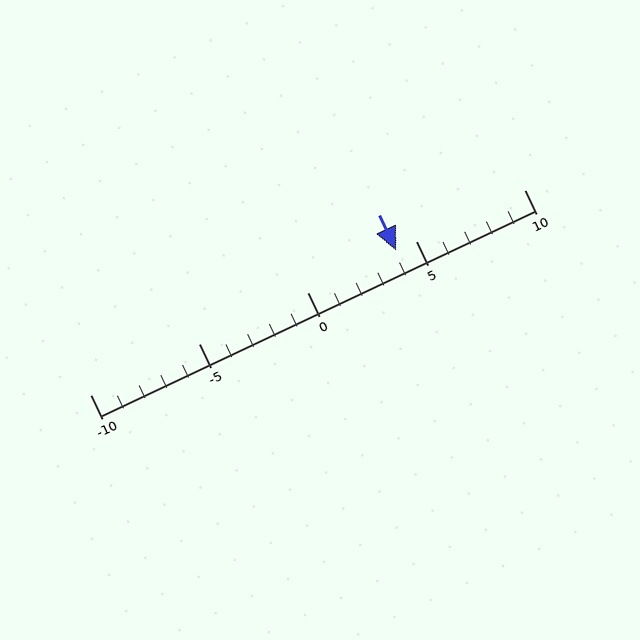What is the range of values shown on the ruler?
The ruler shows values from -10 to 10.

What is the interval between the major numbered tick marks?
The major tick marks are spaced 5 units apart.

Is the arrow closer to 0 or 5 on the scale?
The arrow is closer to 5.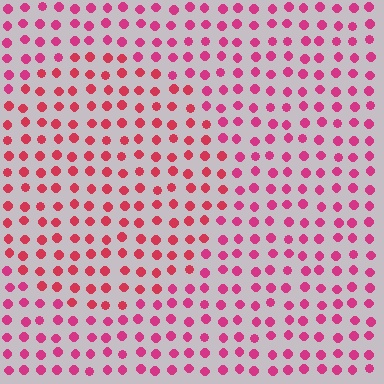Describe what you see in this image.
The image is filled with small magenta elements in a uniform arrangement. A circle-shaped region is visible where the elements are tinted to a slightly different hue, forming a subtle color boundary.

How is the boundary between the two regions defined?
The boundary is defined purely by a slight shift in hue (about 19 degrees). Spacing, size, and orientation are identical on both sides.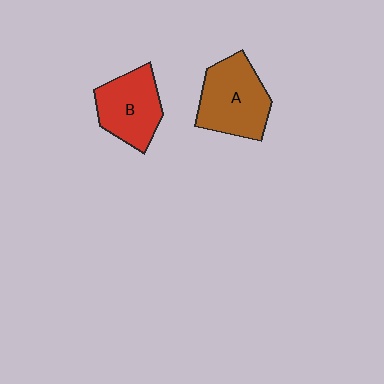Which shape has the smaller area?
Shape B (red).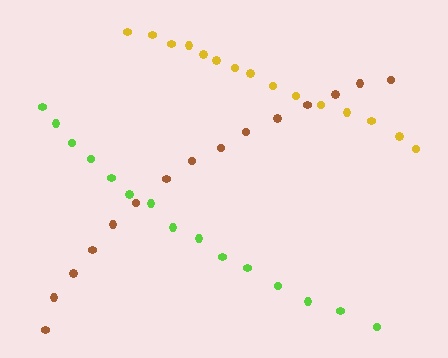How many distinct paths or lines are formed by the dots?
There are 3 distinct paths.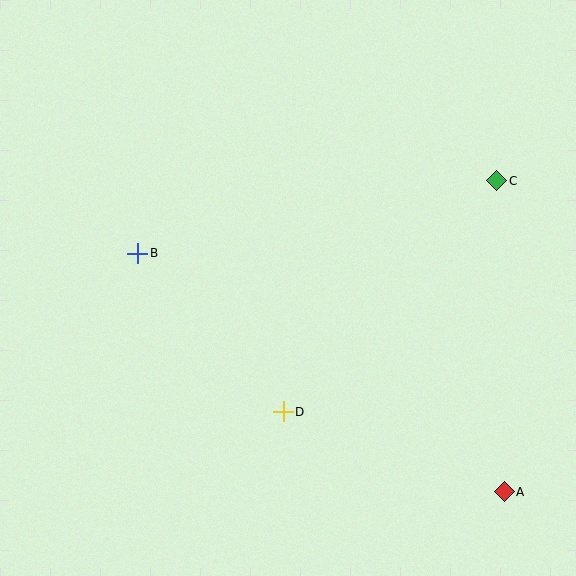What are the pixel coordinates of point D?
Point D is at (283, 412).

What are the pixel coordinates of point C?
Point C is at (497, 181).